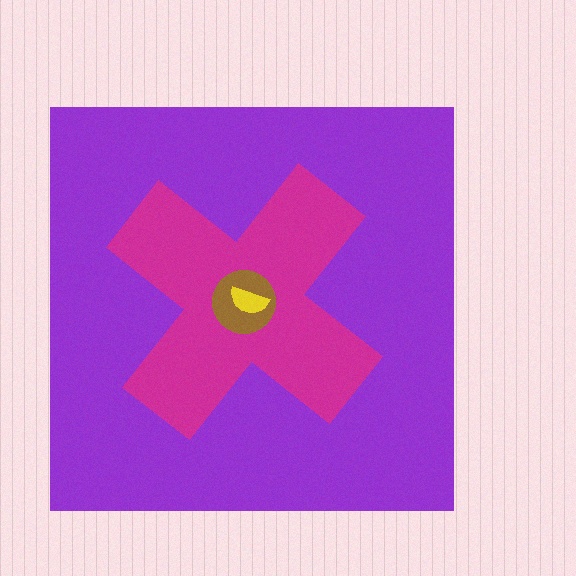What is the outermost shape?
The purple square.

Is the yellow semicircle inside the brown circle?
Yes.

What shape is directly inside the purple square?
The magenta cross.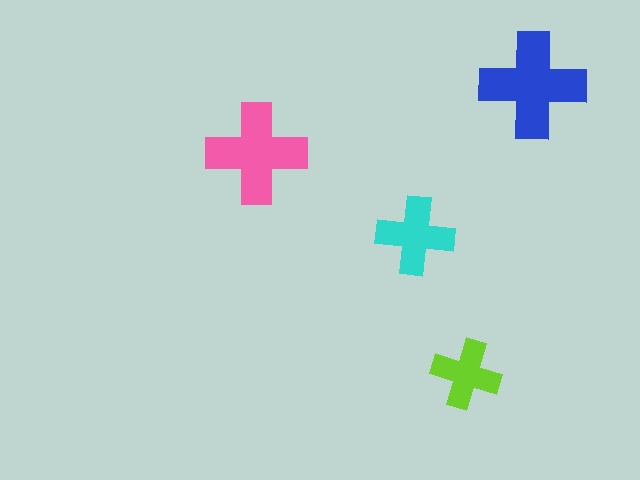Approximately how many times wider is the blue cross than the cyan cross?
About 1.5 times wider.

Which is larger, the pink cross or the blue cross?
The blue one.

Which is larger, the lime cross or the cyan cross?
The cyan one.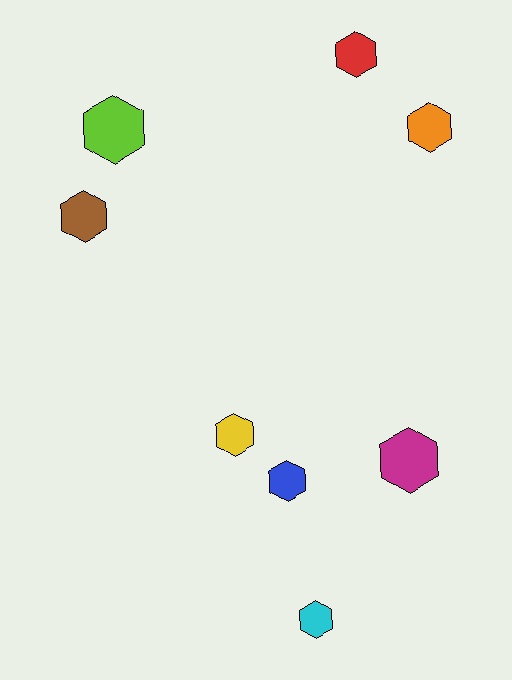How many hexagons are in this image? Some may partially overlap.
There are 8 hexagons.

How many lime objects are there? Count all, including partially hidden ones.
There is 1 lime object.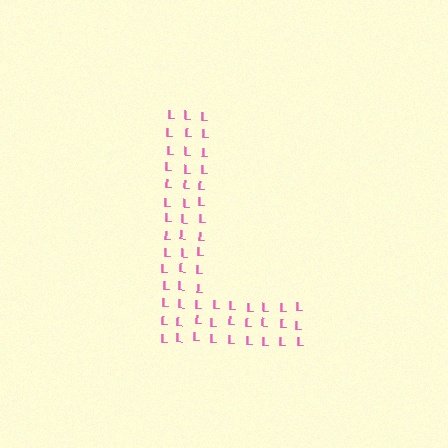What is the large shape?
The large shape is the letter L.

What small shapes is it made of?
It is made of small letter L's.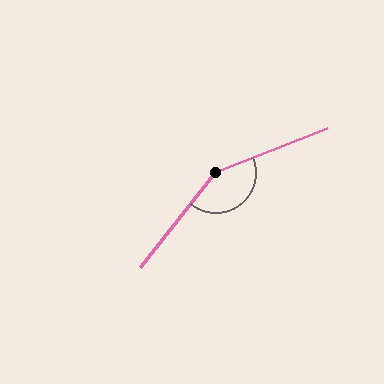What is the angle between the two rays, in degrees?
Approximately 150 degrees.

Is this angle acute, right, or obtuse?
It is obtuse.